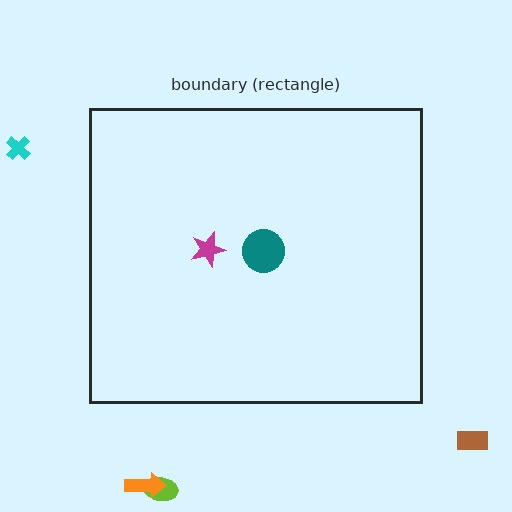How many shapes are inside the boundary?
2 inside, 4 outside.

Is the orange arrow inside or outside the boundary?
Outside.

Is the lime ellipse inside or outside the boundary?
Outside.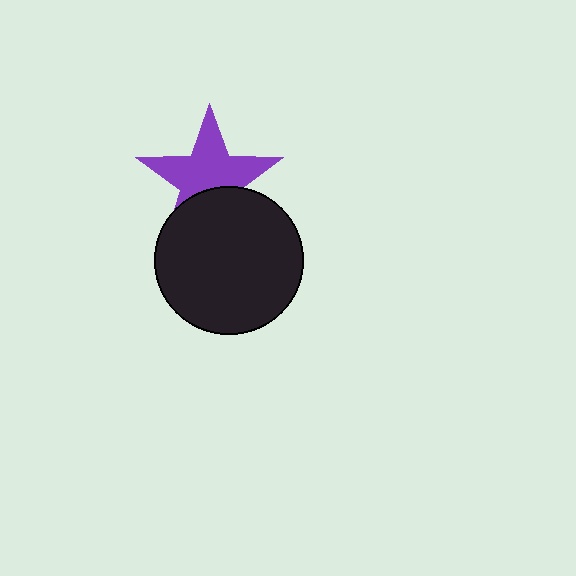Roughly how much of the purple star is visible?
About half of it is visible (roughly 64%).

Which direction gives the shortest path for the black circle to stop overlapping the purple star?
Moving down gives the shortest separation.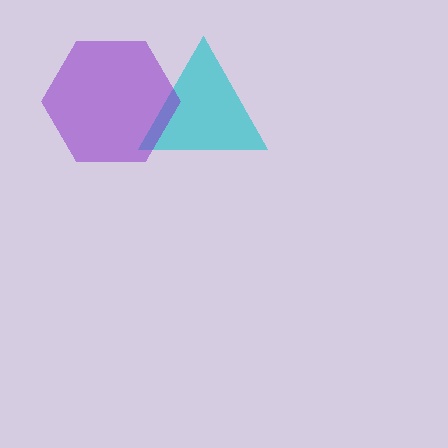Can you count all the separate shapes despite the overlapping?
Yes, there are 2 separate shapes.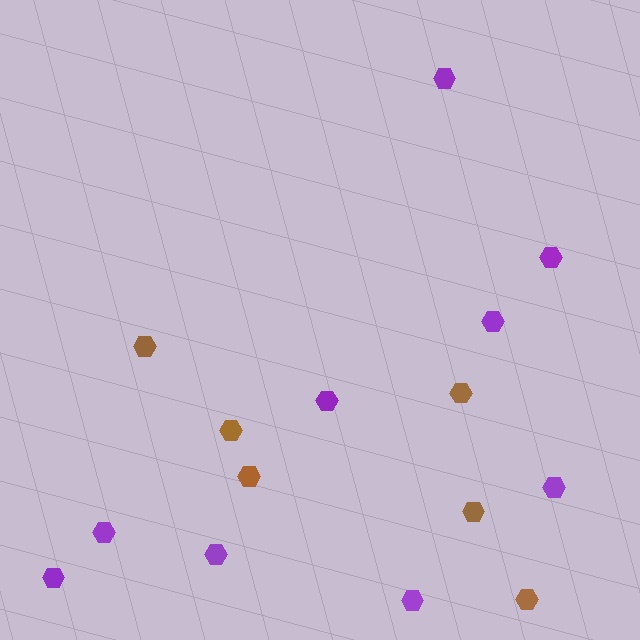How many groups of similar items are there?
There are 2 groups: one group of brown hexagons (6) and one group of purple hexagons (9).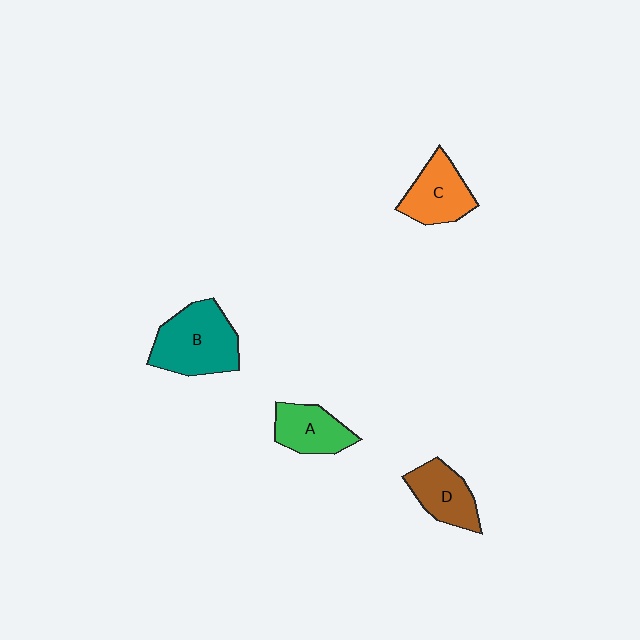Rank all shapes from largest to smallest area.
From largest to smallest: B (teal), C (orange), D (brown), A (green).